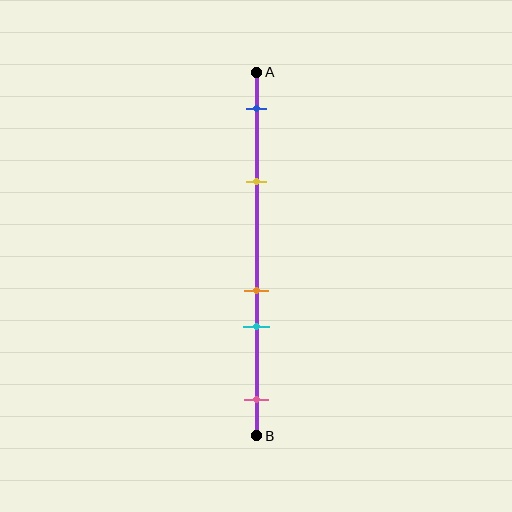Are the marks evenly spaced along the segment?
No, the marks are not evenly spaced.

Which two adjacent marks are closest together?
The orange and cyan marks are the closest adjacent pair.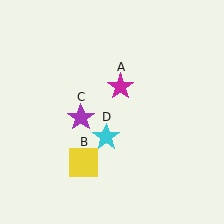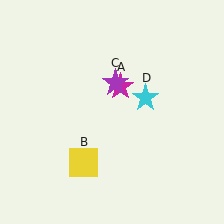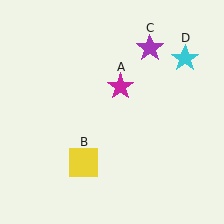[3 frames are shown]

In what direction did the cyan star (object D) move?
The cyan star (object D) moved up and to the right.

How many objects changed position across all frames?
2 objects changed position: purple star (object C), cyan star (object D).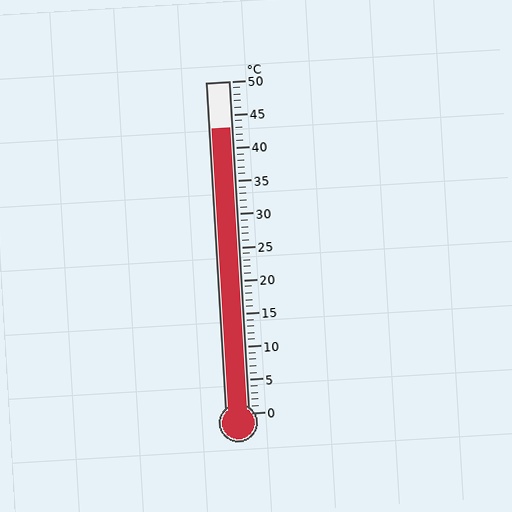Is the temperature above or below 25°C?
The temperature is above 25°C.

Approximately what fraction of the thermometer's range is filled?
The thermometer is filled to approximately 85% of its range.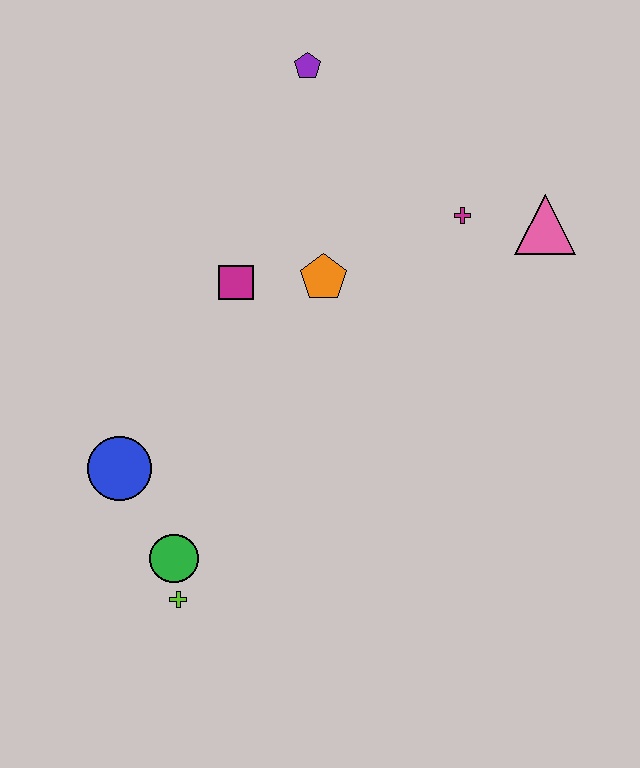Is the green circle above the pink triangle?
No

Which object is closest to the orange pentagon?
The magenta square is closest to the orange pentagon.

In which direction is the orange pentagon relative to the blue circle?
The orange pentagon is to the right of the blue circle.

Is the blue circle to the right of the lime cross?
No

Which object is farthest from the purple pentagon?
The lime cross is farthest from the purple pentagon.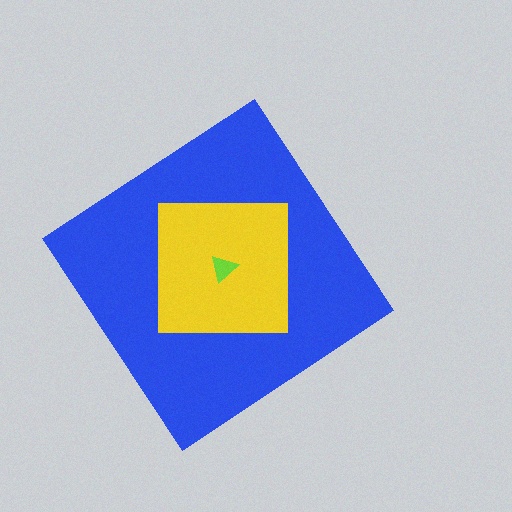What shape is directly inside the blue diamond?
The yellow square.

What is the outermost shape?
The blue diamond.